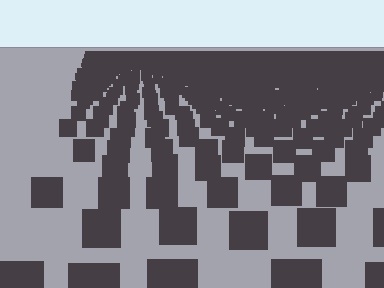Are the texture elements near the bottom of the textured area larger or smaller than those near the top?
Larger. Near the bottom, elements are closer to the viewer and appear at a bigger on-screen size.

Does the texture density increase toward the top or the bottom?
Density increases toward the top.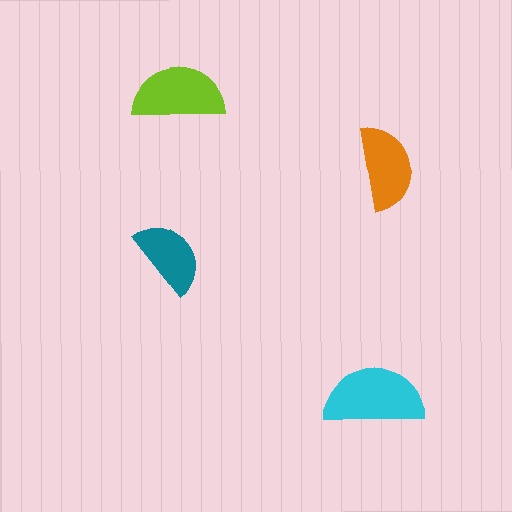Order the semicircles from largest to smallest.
the cyan one, the lime one, the orange one, the teal one.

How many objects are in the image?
There are 4 objects in the image.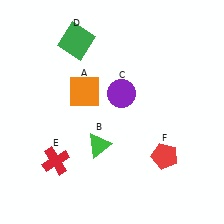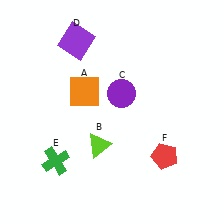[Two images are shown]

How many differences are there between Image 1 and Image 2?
There are 3 differences between the two images.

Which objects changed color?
B changed from green to lime. D changed from green to purple. E changed from red to green.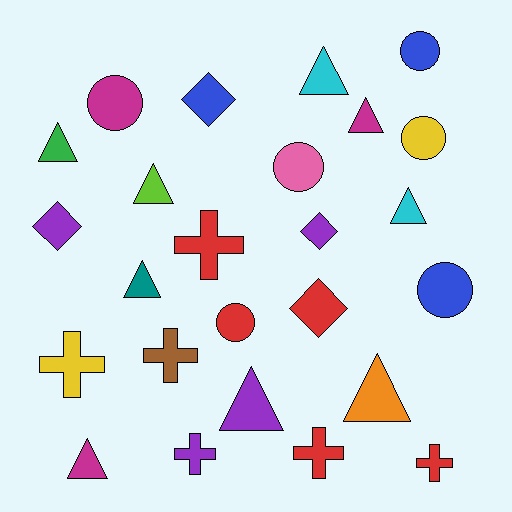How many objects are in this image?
There are 25 objects.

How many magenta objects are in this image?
There are 3 magenta objects.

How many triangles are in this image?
There are 9 triangles.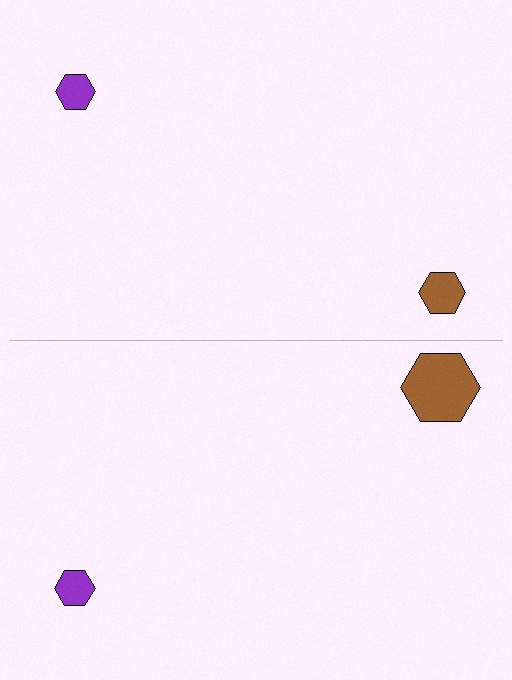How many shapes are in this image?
There are 4 shapes in this image.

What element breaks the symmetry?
The brown hexagon on the bottom side has a different size than its mirror counterpart.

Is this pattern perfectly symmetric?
No, the pattern is not perfectly symmetric. The brown hexagon on the bottom side has a different size than its mirror counterpart.